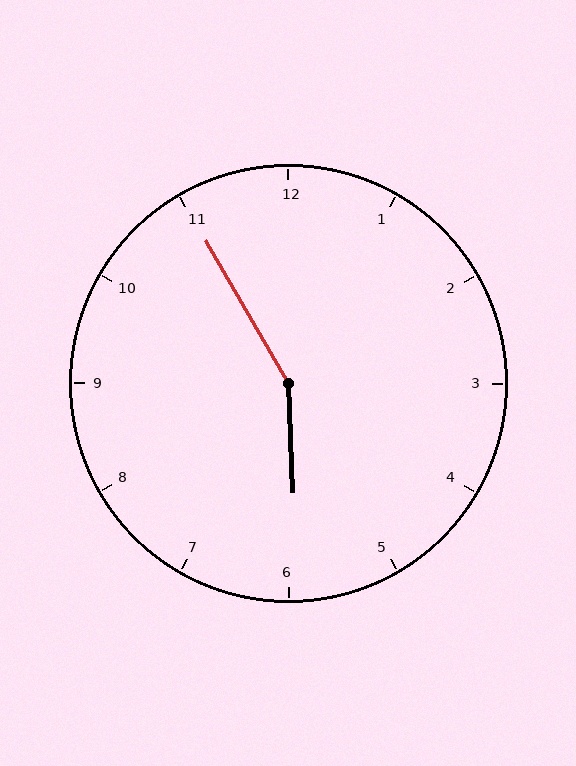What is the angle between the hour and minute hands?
Approximately 152 degrees.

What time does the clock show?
5:55.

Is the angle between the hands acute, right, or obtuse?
It is obtuse.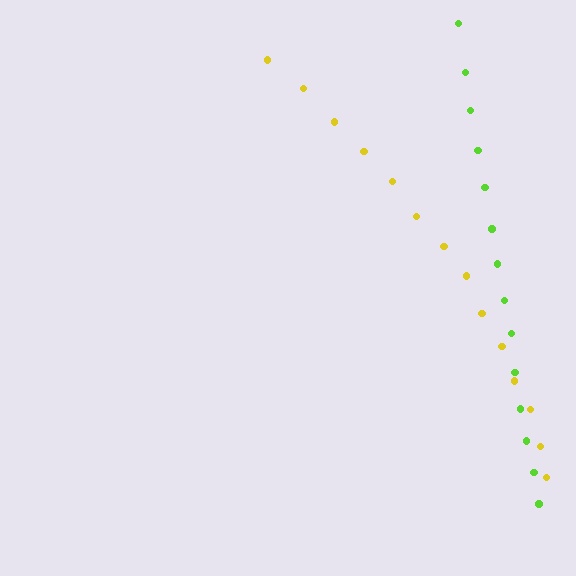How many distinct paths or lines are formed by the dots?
There are 2 distinct paths.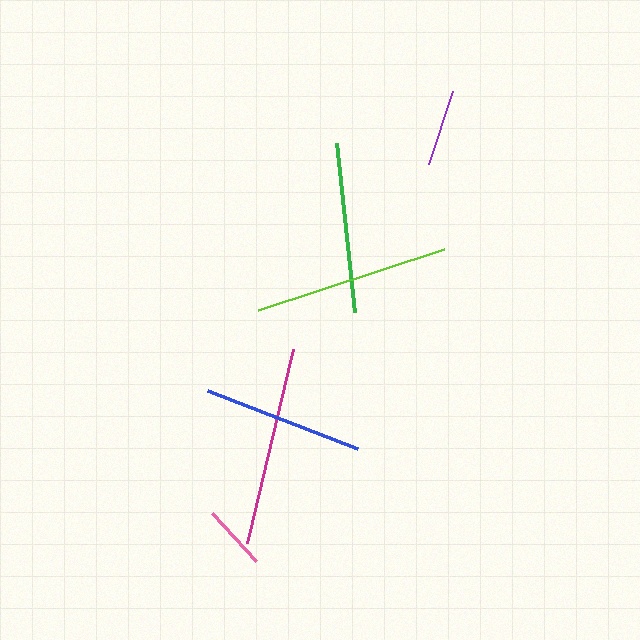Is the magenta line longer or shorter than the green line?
The magenta line is longer than the green line.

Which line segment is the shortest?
The pink line is the shortest at approximately 65 pixels.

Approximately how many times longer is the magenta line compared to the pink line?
The magenta line is approximately 3.1 times the length of the pink line.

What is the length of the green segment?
The green segment is approximately 171 pixels long.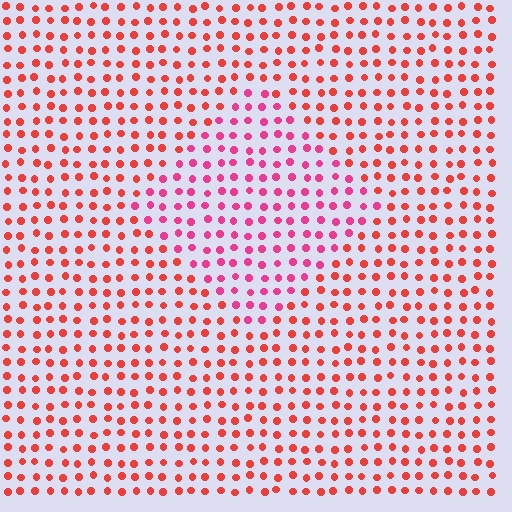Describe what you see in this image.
The image is filled with small red elements in a uniform arrangement. A diamond-shaped region is visible where the elements are tinted to a slightly different hue, forming a subtle color boundary.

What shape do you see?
I see a diamond.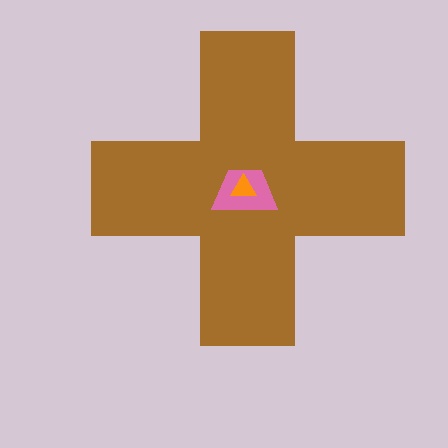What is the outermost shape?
The brown cross.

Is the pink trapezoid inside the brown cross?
Yes.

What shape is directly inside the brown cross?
The pink trapezoid.